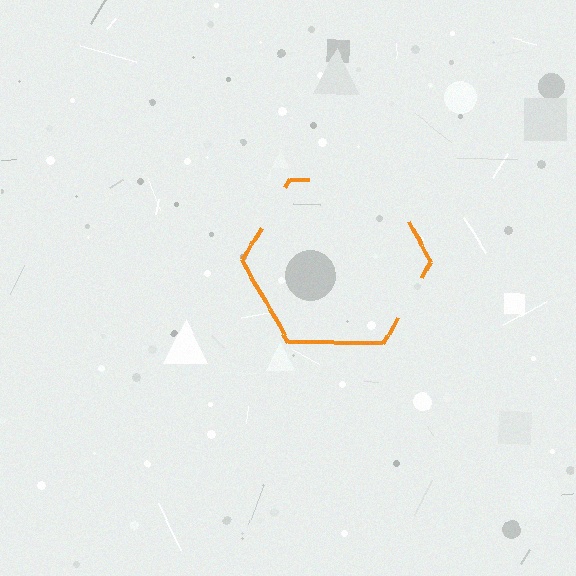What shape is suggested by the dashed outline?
The dashed outline suggests a hexagon.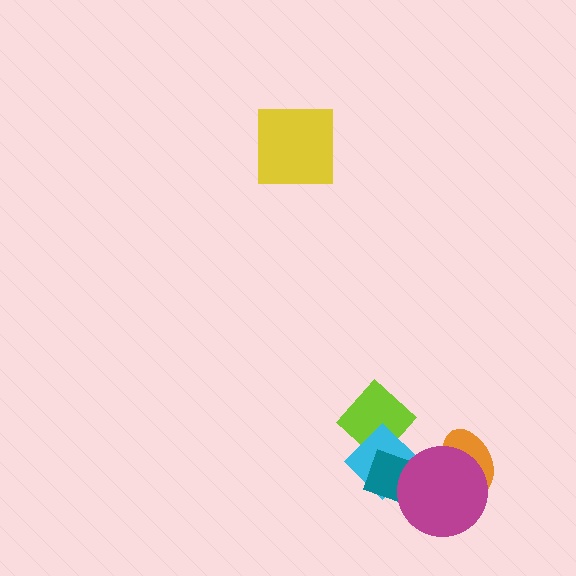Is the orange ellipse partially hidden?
Yes, it is partially covered by another shape.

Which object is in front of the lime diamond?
The cyan diamond is in front of the lime diamond.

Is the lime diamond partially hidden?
Yes, it is partially covered by another shape.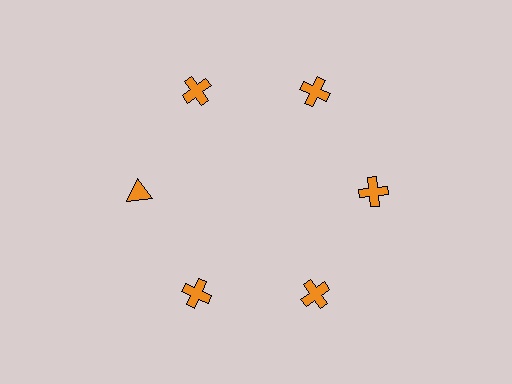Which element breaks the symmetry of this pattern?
The orange triangle at roughly the 9 o'clock position breaks the symmetry. All other shapes are orange crosses.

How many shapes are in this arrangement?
There are 6 shapes arranged in a ring pattern.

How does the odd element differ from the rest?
It has a different shape: triangle instead of cross.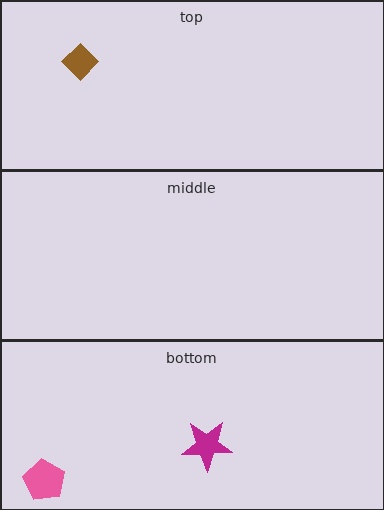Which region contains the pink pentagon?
The bottom region.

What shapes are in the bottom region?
The magenta star, the pink pentagon.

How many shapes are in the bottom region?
2.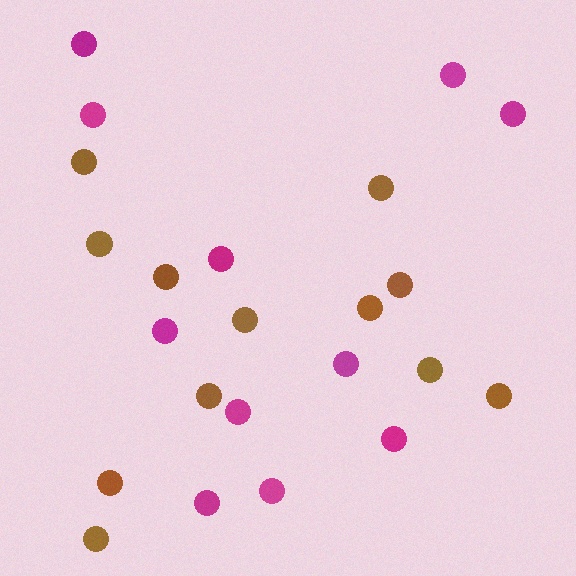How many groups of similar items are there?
There are 2 groups: one group of brown circles (12) and one group of magenta circles (11).